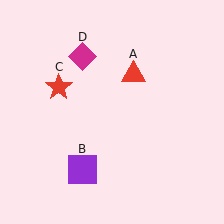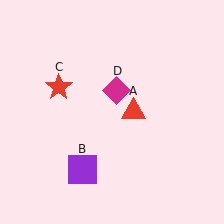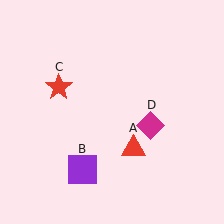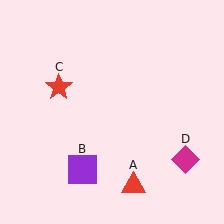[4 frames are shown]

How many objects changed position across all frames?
2 objects changed position: red triangle (object A), magenta diamond (object D).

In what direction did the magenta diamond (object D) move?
The magenta diamond (object D) moved down and to the right.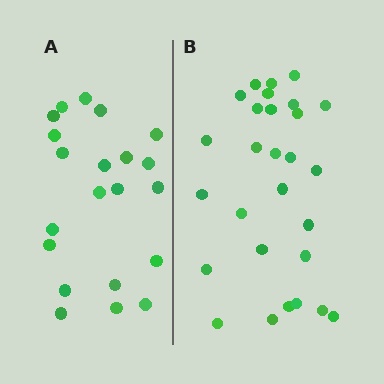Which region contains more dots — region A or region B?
Region B (the right region) has more dots.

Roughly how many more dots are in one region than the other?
Region B has roughly 8 or so more dots than region A.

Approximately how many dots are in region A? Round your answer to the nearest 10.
About 20 dots. (The exact count is 21, which rounds to 20.)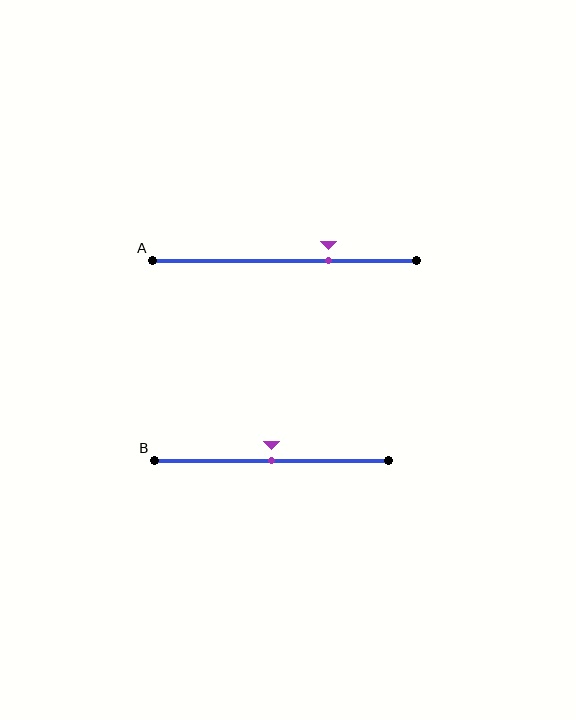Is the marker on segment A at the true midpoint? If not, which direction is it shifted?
No, the marker on segment A is shifted to the right by about 17% of the segment length.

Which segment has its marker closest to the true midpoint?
Segment B has its marker closest to the true midpoint.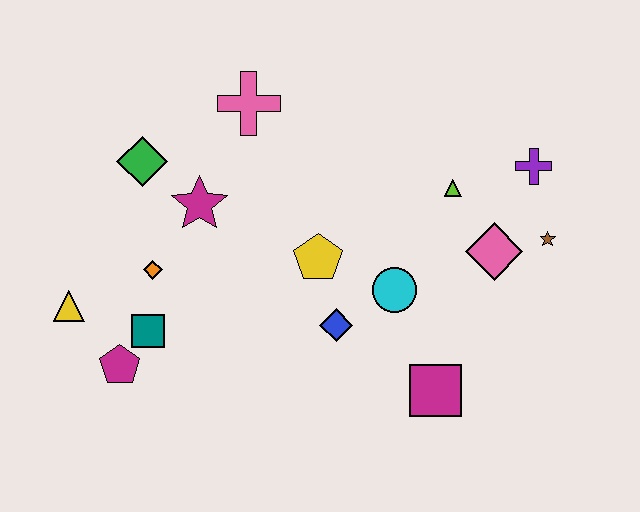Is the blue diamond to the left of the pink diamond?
Yes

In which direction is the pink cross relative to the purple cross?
The pink cross is to the left of the purple cross.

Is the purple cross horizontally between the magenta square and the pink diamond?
No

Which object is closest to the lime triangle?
The pink diamond is closest to the lime triangle.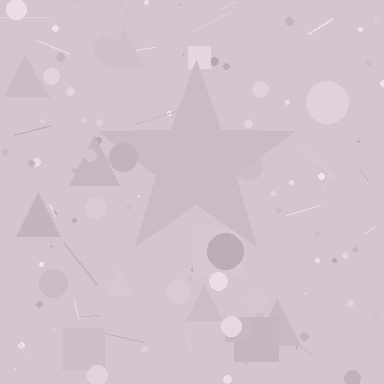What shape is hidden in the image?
A star is hidden in the image.